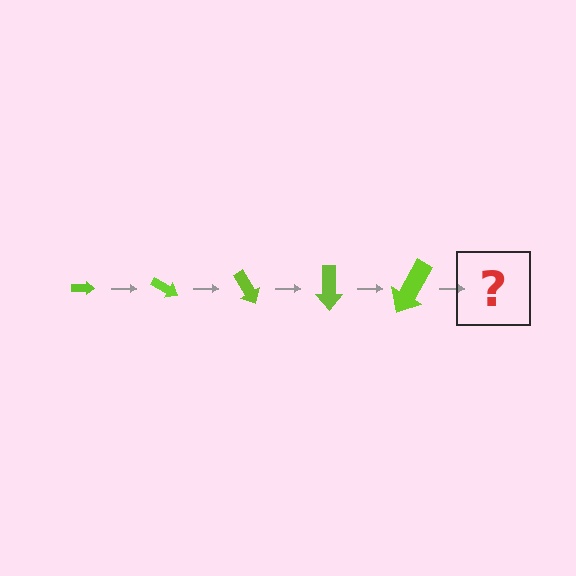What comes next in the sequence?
The next element should be an arrow, larger than the previous one and rotated 150 degrees from the start.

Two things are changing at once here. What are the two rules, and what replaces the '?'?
The two rules are that the arrow grows larger each step and it rotates 30 degrees each step. The '?' should be an arrow, larger than the previous one and rotated 150 degrees from the start.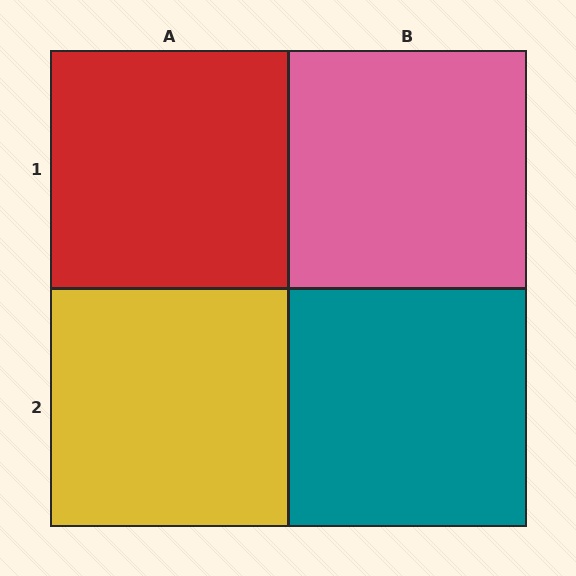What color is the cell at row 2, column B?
Teal.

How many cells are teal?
1 cell is teal.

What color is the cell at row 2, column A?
Yellow.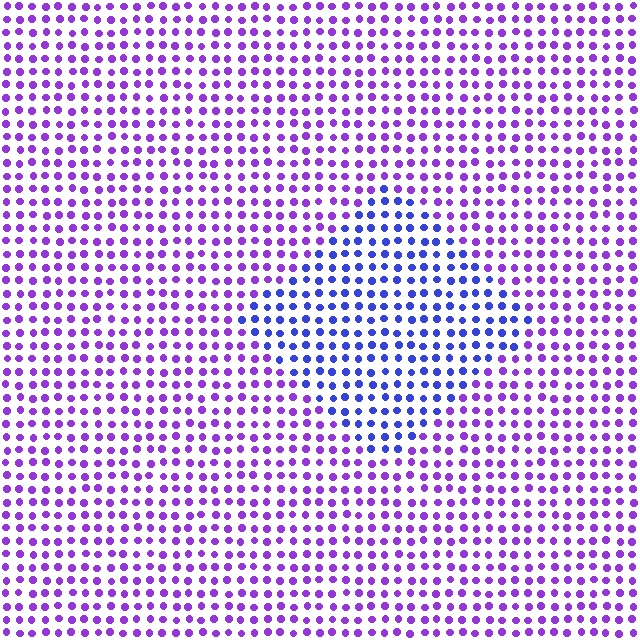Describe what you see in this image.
The image is filled with small purple elements in a uniform arrangement. A diamond-shaped region is visible where the elements are tinted to a slightly different hue, forming a subtle color boundary.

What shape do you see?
I see a diamond.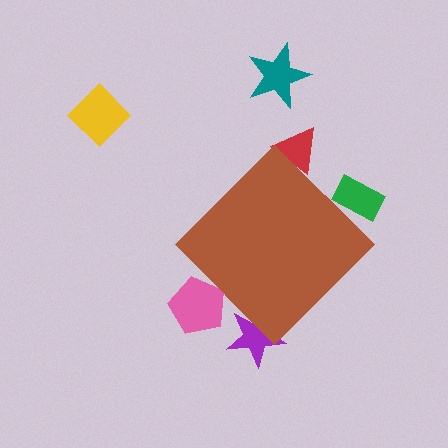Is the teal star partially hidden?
No, the teal star is fully visible.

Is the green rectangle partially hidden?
Yes, the green rectangle is partially hidden behind the brown diamond.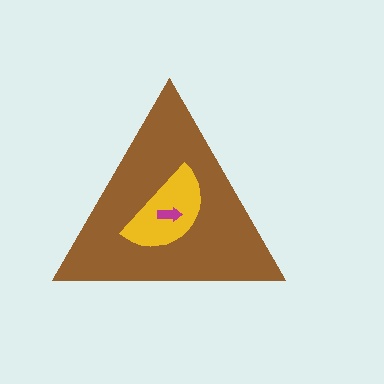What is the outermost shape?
The brown triangle.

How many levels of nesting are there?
3.